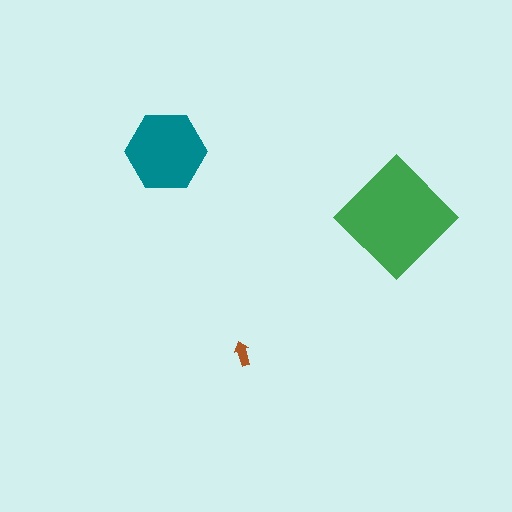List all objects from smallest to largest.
The brown arrow, the teal hexagon, the green diamond.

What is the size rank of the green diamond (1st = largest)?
1st.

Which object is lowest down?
The brown arrow is bottommost.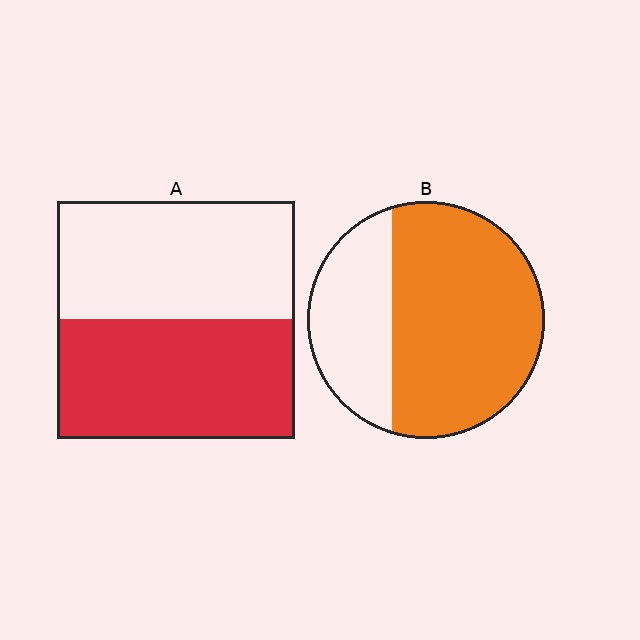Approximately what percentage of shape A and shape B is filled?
A is approximately 50% and B is approximately 70%.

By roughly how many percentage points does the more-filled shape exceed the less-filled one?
By roughly 20 percentage points (B over A).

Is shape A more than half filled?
Roughly half.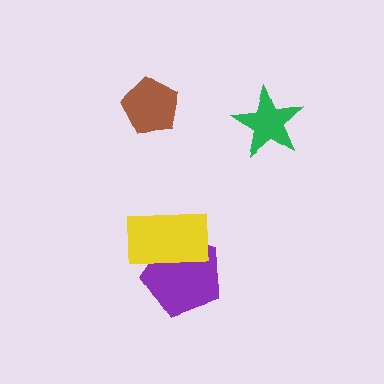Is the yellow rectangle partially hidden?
No, no other shape covers it.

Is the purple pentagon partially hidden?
Yes, it is partially covered by another shape.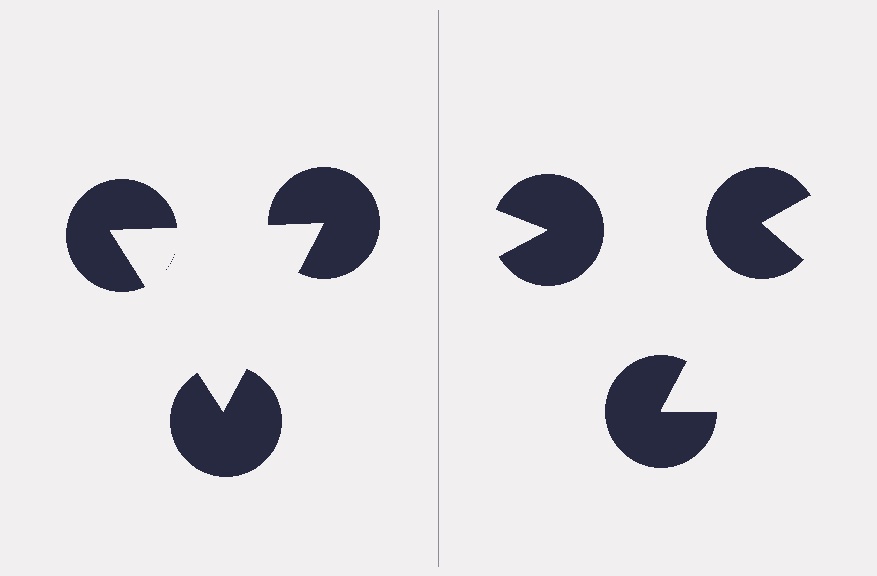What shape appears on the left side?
An illusory triangle.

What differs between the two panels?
The pac-man discs are positioned identically on both sides; only the wedge orientations differ. On the left they align to a triangle; on the right they are misaligned.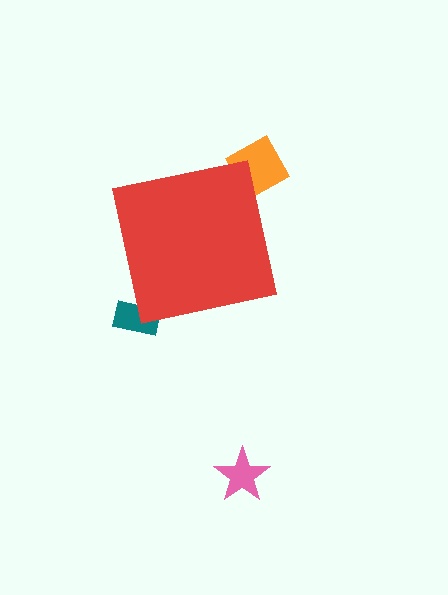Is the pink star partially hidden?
No, the pink star is fully visible.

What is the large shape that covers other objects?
A red square.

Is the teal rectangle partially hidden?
Yes, the teal rectangle is partially hidden behind the red square.